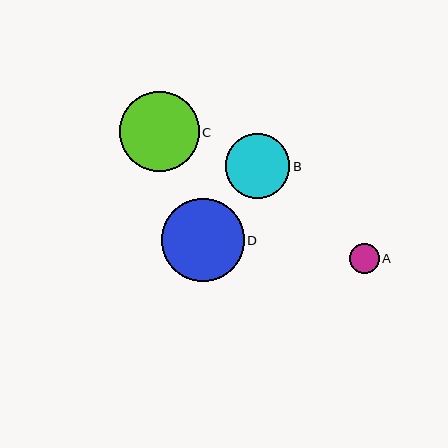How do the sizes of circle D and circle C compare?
Circle D and circle C are approximately the same size.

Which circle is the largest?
Circle D is the largest with a size of approximately 83 pixels.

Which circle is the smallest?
Circle A is the smallest with a size of approximately 30 pixels.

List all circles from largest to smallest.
From largest to smallest: D, C, B, A.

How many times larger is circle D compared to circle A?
Circle D is approximately 2.8 times the size of circle A.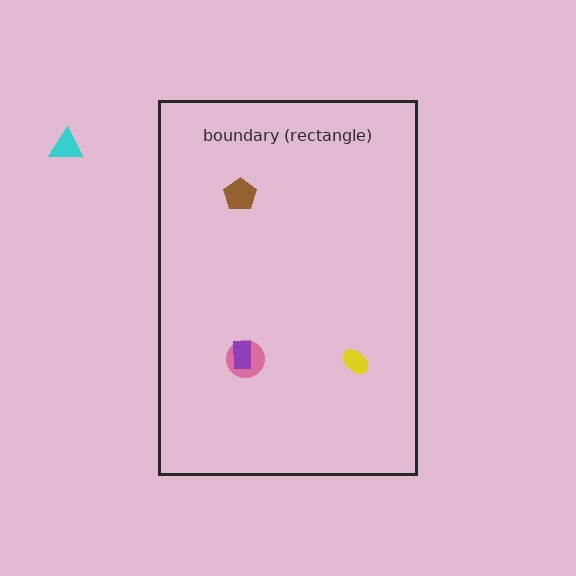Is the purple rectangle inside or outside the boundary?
Inside.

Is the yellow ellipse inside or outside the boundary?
Inside.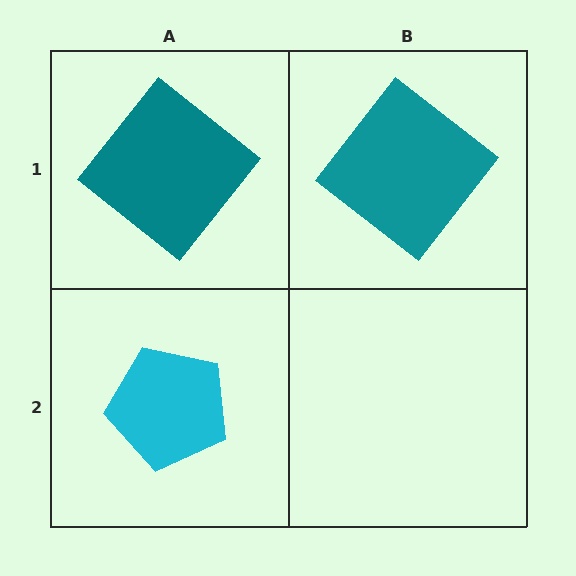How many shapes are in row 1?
2 shapes.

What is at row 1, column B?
A teal diamond.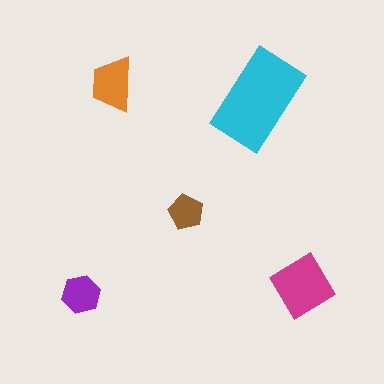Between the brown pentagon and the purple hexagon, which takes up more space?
The purple hexagon.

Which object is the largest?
The cyan rectangle.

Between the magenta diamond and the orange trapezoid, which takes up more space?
The magenta diamond.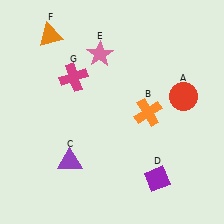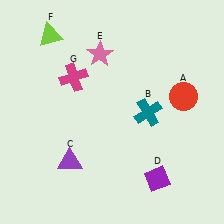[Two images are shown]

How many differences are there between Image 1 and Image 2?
There are 2 differences between the two images.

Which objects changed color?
B changed from orange to teal. F changed from orange to lime.